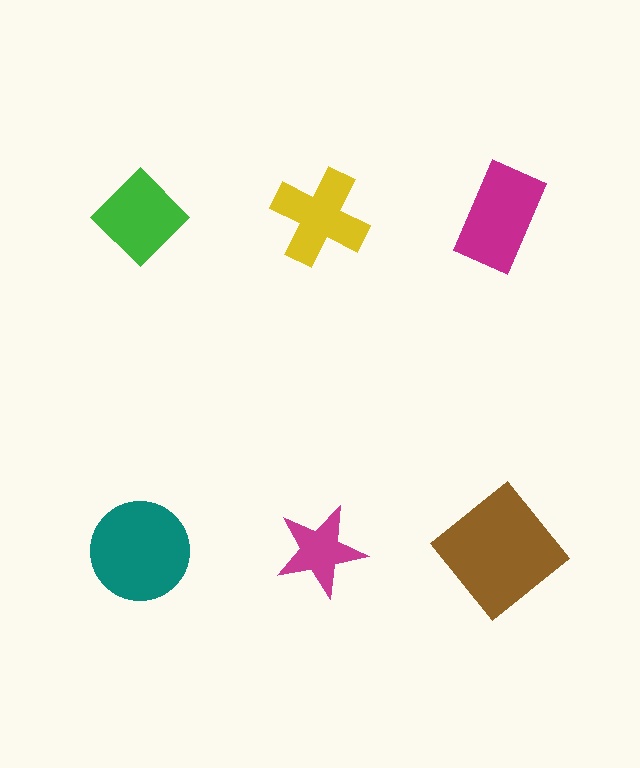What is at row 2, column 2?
A magenta star.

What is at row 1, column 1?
A green diamond.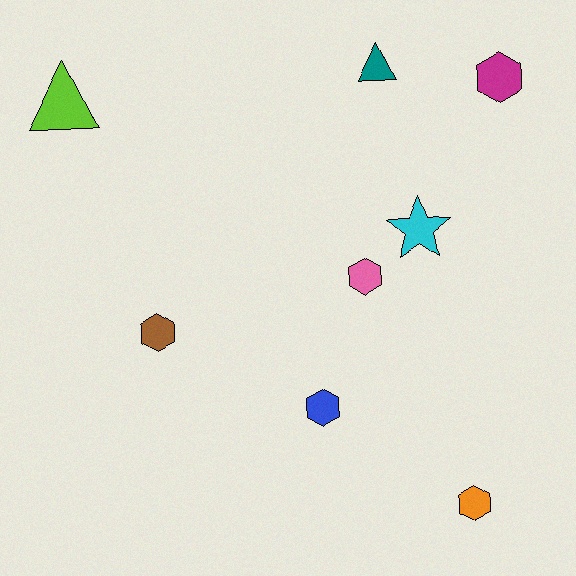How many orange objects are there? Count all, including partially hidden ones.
There is 1 orange object.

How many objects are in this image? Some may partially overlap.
There are 8 objects.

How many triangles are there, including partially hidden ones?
There are 2 triangles.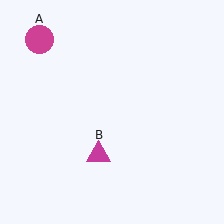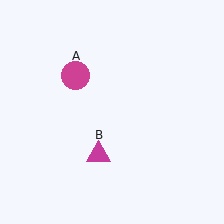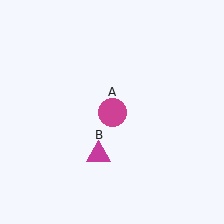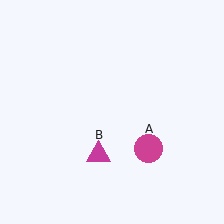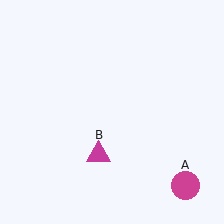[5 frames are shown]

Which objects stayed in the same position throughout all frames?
Magenta triangle (object B) remained stationary.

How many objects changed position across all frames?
1 object changed position: magenta circle (object A).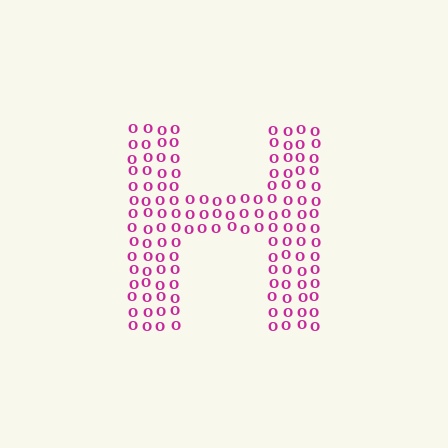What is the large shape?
The large shape is the letter H.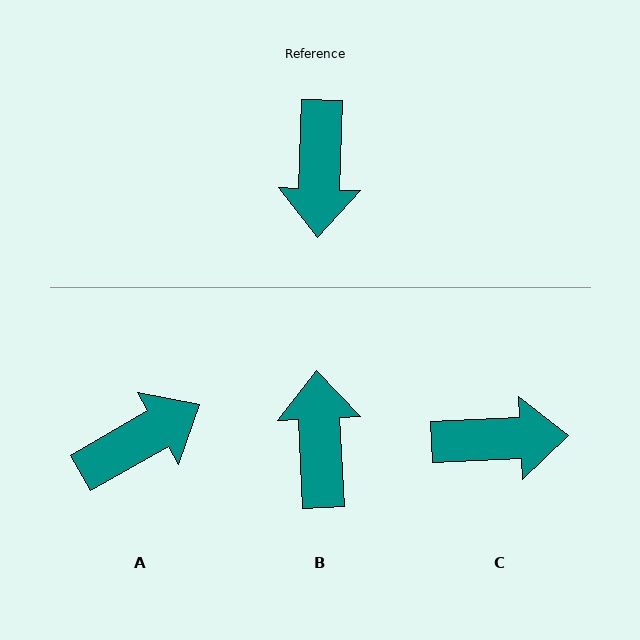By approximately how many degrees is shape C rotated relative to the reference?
Approximately 94 degrees counter-clockwise.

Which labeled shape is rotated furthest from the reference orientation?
B, about 175 degrees away.